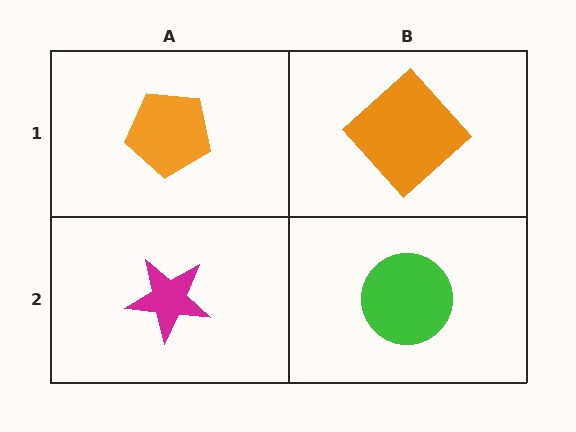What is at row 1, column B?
An orange diamond.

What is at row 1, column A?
An orange pentagon.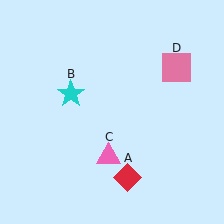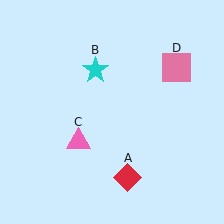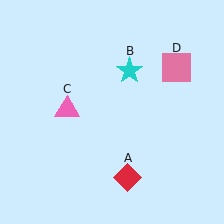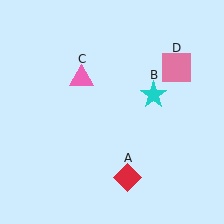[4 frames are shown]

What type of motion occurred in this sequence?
The cyan star (object B), pink triangle (object C) rotated clockwise around the center of the scene.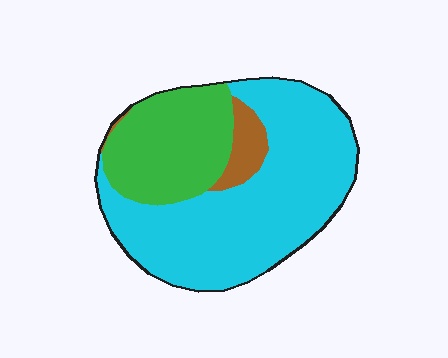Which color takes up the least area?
Brown, at roughly 5%.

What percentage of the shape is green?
Green takes up between a sixth and a third of the shape.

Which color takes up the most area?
Cyan, at roughly 65%.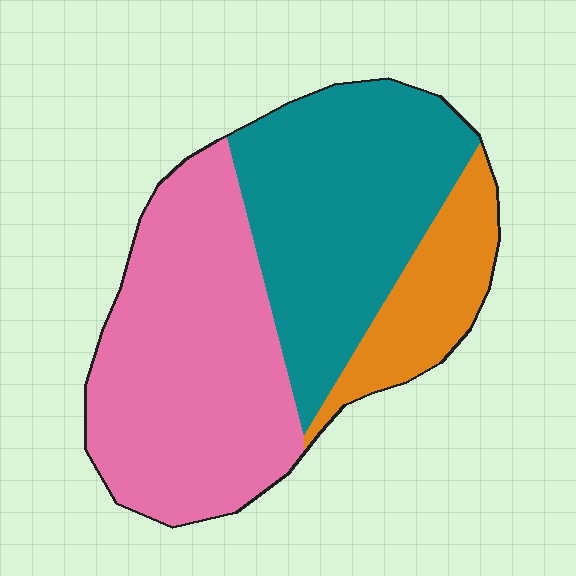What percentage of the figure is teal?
Teal takes up between a third and a half of the figure.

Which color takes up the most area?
Pink, at roughly 45%.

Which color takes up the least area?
Orange, at roughly 15%.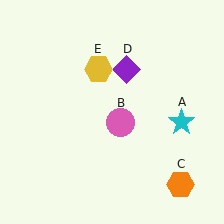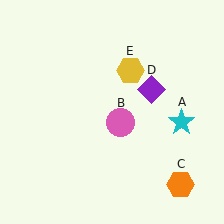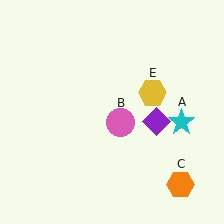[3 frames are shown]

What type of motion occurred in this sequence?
The purple diamond (object D), yellow hexagon (object E) rotated clockwise around the center of the scene.